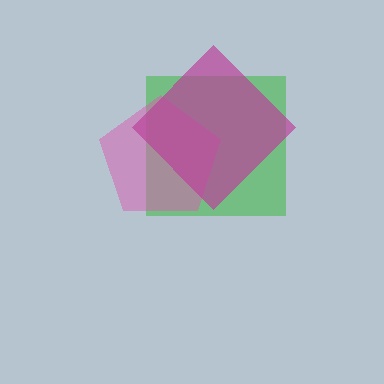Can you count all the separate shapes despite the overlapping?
Yes, there are 3 separate shapes.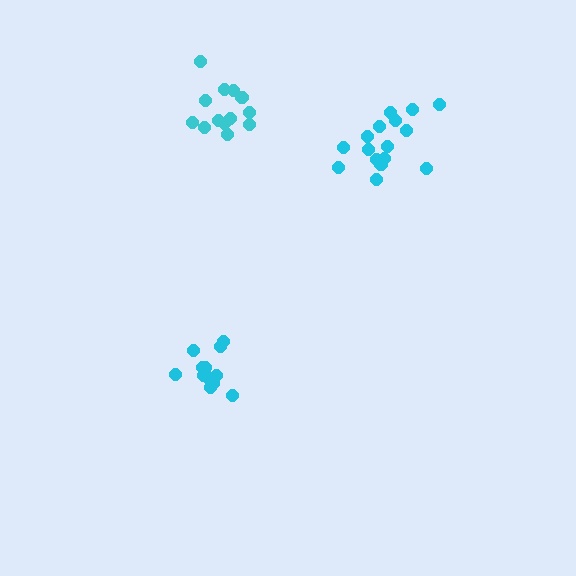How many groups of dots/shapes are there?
There are 3 groups.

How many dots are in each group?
Group 1: 12 dots, Group 2: 16 dots, Group 3: 13 dots (41 total).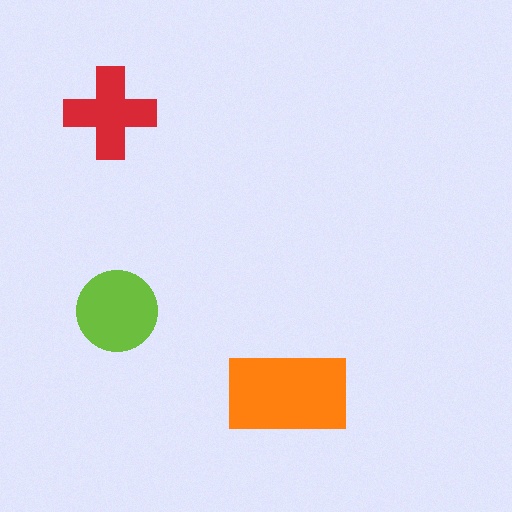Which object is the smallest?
The red cross.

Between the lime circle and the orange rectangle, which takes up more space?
The orange rectangle.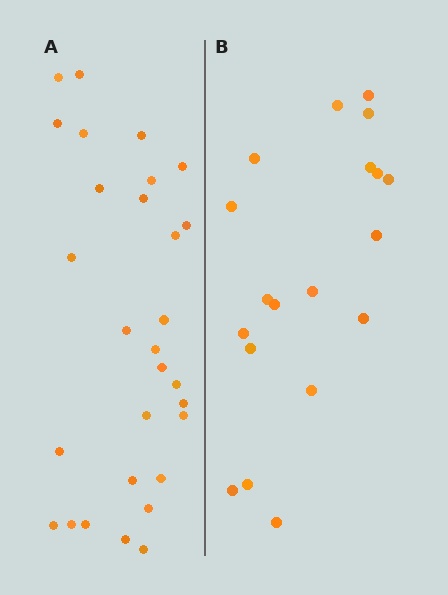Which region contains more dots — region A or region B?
Region A (the left region) has more dots.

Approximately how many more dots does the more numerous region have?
Region A has roughly 10 or so more dots than region B.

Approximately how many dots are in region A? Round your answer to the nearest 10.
About 30 dots. (The exact count is 29, which rounds to 30.)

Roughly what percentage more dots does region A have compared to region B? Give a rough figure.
About 55% more.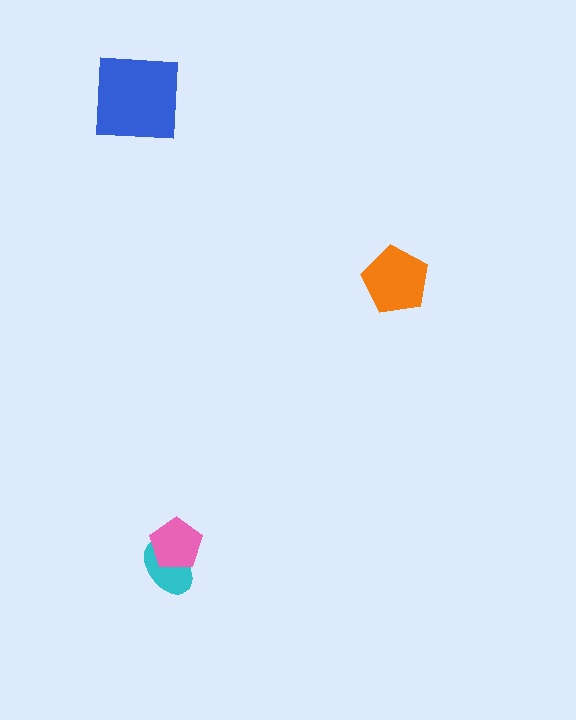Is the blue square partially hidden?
No, no other shape covers it.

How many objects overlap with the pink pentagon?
1 object overlaps with the pink pentagon.